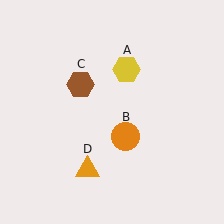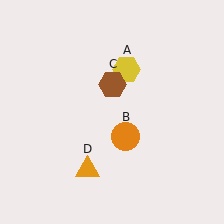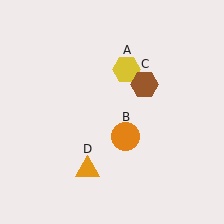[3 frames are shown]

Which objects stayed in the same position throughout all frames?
Yellow hexagon (object A) and orange circle (object B) and orange triangle (object D) remained stationary.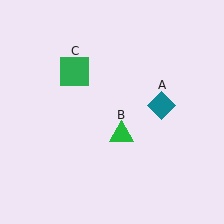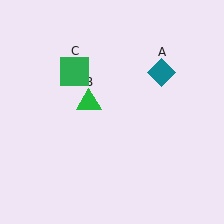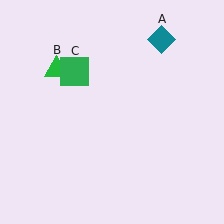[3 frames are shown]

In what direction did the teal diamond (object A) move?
The teal diamond (object A) moved up.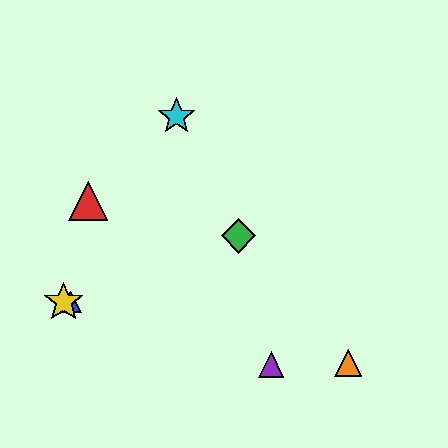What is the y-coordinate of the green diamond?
The green diamond is at y≈236.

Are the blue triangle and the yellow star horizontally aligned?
Yes, both are at y≈302.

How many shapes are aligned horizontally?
2 shapes (the blue triangle, the yellow star) are aligned horizontally.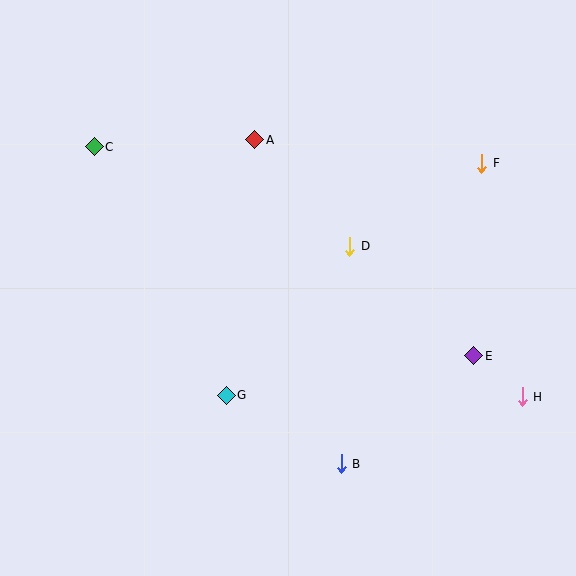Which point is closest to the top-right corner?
Point F is closest to the top-right corner.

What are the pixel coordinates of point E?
Point E is at (474, 356).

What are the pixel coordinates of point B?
Point B is at (341, 464).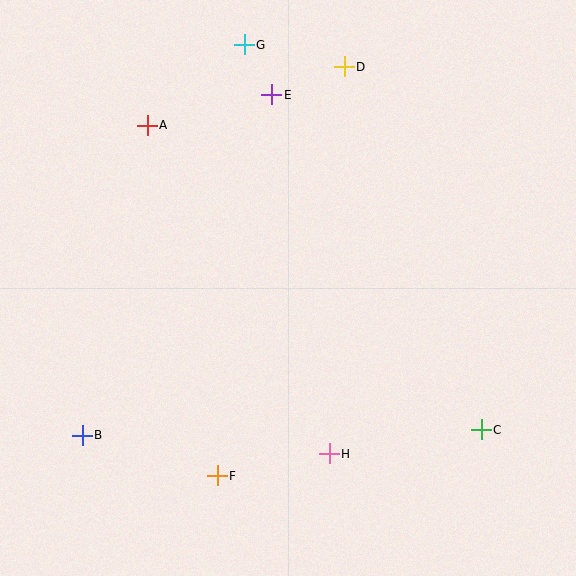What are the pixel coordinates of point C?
Point C is at (481, 430).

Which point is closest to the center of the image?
Point H at (329, 454) is closest to the center.